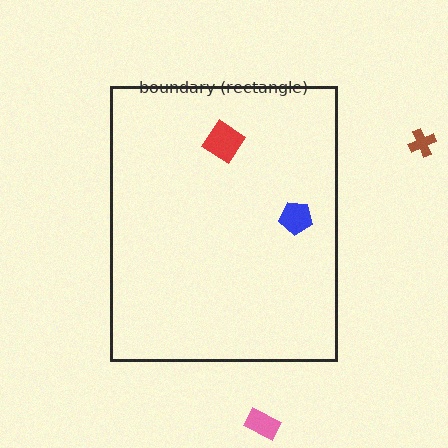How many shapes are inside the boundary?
2 inside, 2 outside.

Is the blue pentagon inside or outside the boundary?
Inside.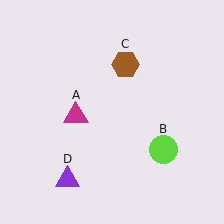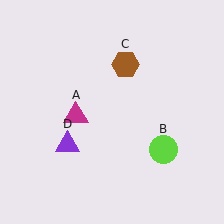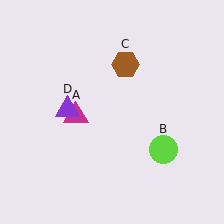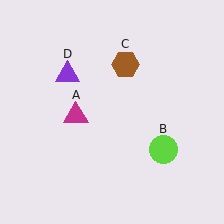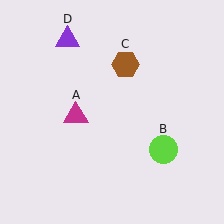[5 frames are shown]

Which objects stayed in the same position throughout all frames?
Magenta triangle (object A) and lime circle (object B) and brown hexagon (object C) remained stationary.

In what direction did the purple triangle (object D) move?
The purple triangle (object D) moved up.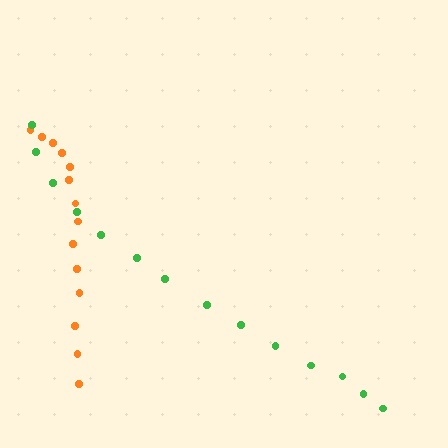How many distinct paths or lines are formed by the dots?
There are 2 distinct paths.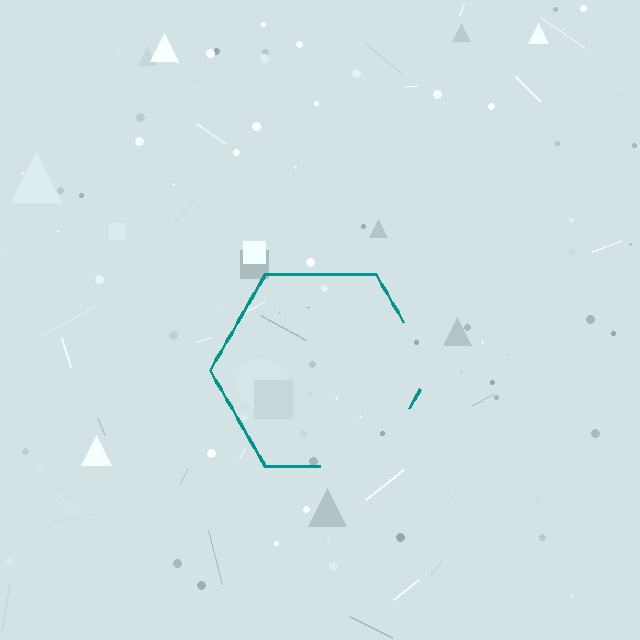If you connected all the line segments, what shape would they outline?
They would outline a hexagon.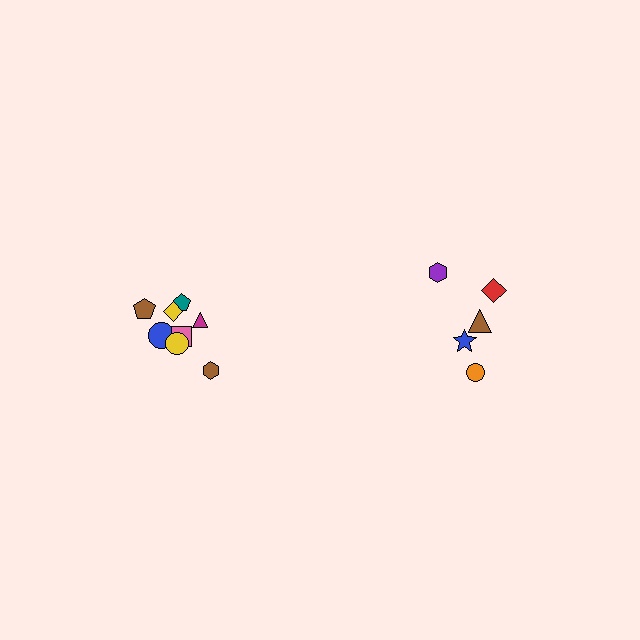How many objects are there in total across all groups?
There are 13 objects.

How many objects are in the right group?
There are 5 objects.